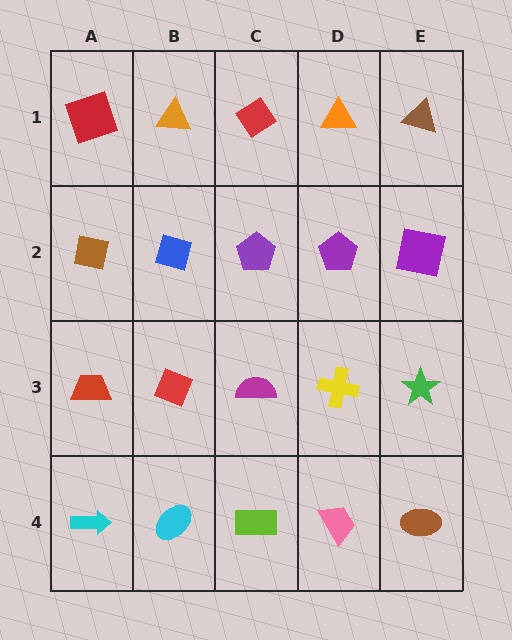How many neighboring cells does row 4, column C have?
3.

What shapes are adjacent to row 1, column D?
A purple pentagon (row 2, column D), a red diamond (row 1, column C), a brown triangle (row 1, column E).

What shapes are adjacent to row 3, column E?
A purple square (row 2, column E), a brown ellipse (row 4, column E), a yellow cross (row 3, column D).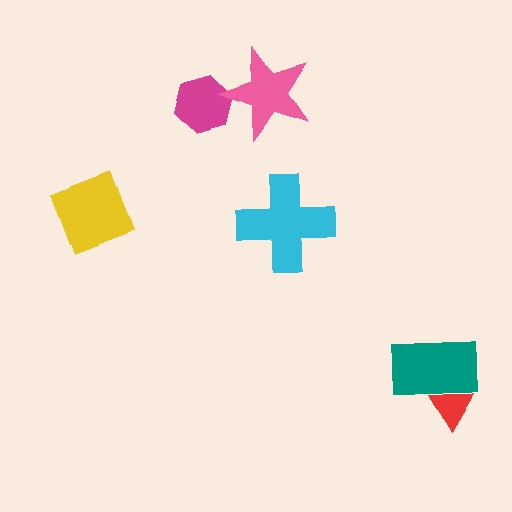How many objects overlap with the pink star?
1 object overlaps with the pink star.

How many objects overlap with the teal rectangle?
1 object overlaps with the teal rectangle.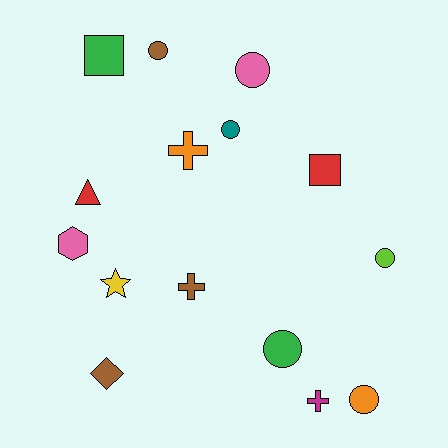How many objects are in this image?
There are 15 objects.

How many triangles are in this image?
There is 1 triangle.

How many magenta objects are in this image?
There is 1 magenta object.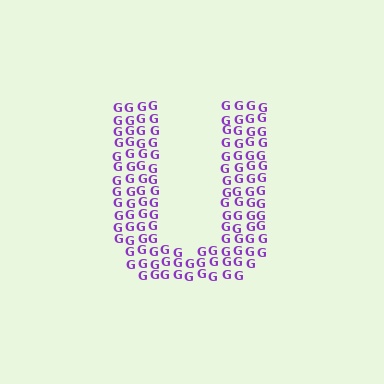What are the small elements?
The small elements are letter G's.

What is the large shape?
The large shape is the letter U.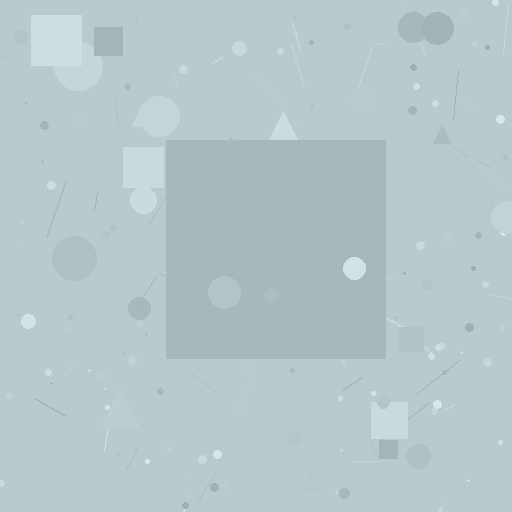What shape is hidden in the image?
A square is hidden in the image.